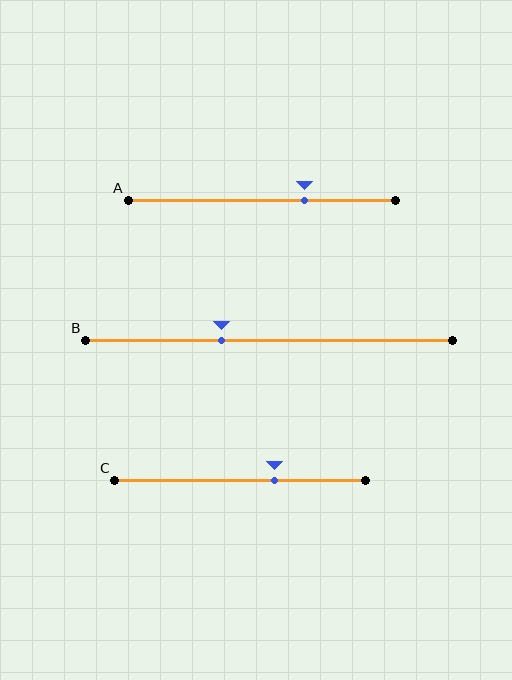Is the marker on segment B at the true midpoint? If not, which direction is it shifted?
No, the marker on segment B is shifted to the left by about 13% of the segment length.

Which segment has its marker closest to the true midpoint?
Segment B has its marker closest to the true midpoint.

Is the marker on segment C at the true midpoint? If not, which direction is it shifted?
No, the marker on segment C is shifted to the right by about 14% of the segment length.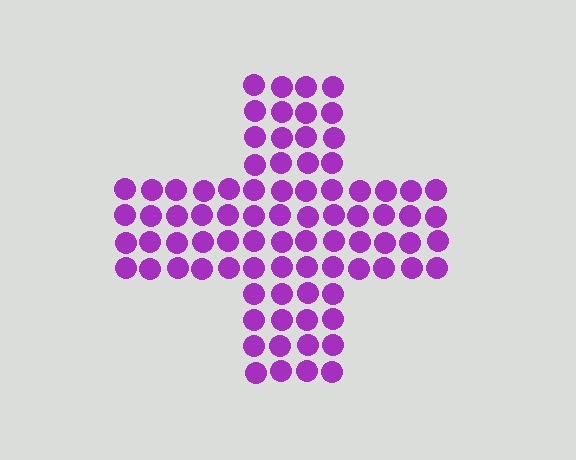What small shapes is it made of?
It is made of small circles.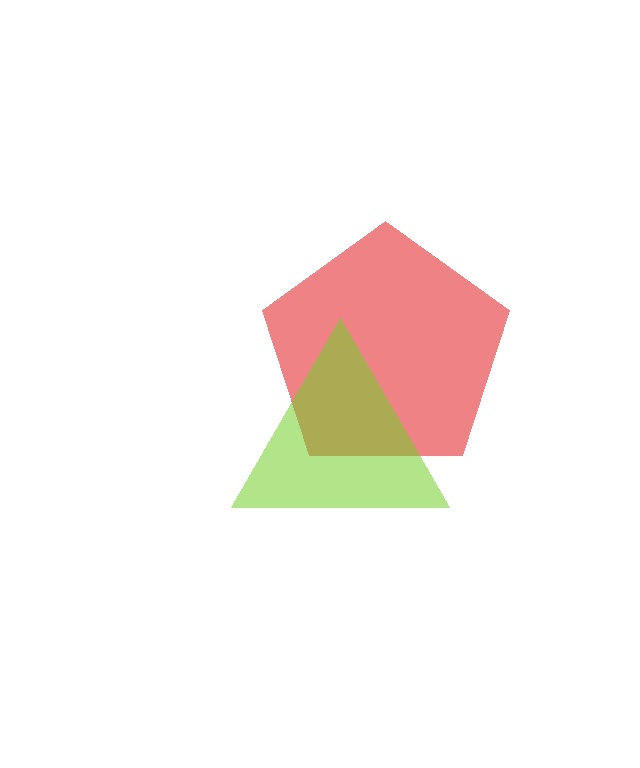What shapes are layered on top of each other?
The layered shapes are: a red pentagon, a lime triangle.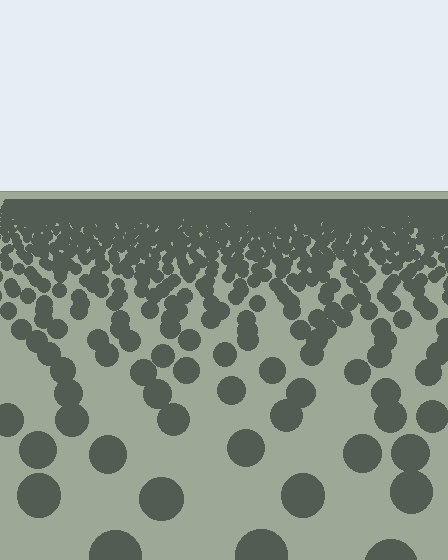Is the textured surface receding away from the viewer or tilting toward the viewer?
The surface is receding away from the viewer. Texture elements get smaller and denser toward the top.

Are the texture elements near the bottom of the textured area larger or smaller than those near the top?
Larger. Near the bottom, elements are closer to the viewer and appear at a bigger on-screen size.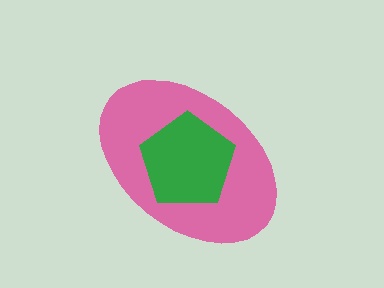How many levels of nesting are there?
2.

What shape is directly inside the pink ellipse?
The green pentagon.